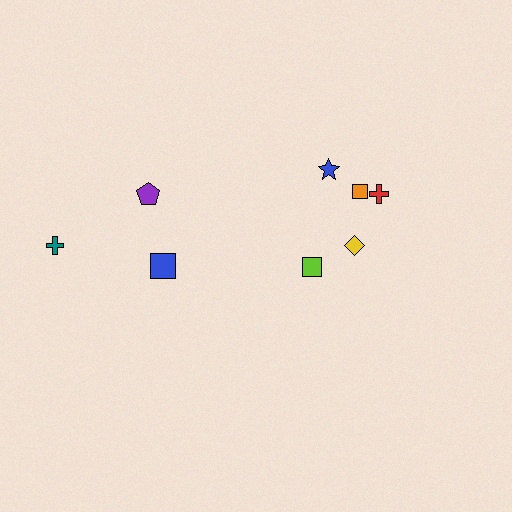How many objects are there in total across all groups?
There are 8 objects.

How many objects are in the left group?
There are 3 objects.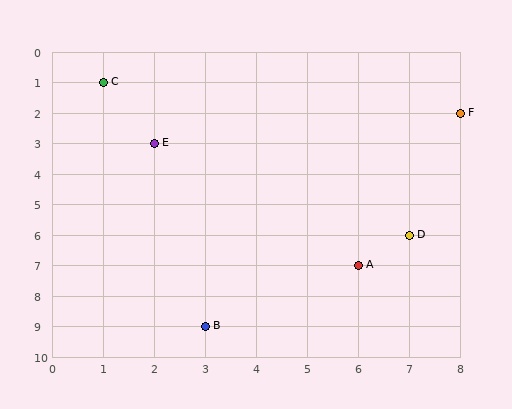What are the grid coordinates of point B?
Point B is at grid coordinates (3, 9).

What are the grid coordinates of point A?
Point A is at grid coordinates (6, 7).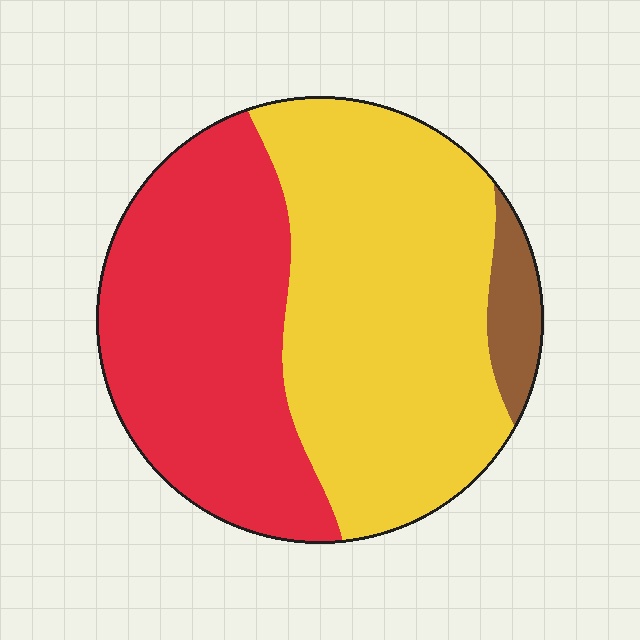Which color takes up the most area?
Yellow, at roughly 50%.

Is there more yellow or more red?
Yellow.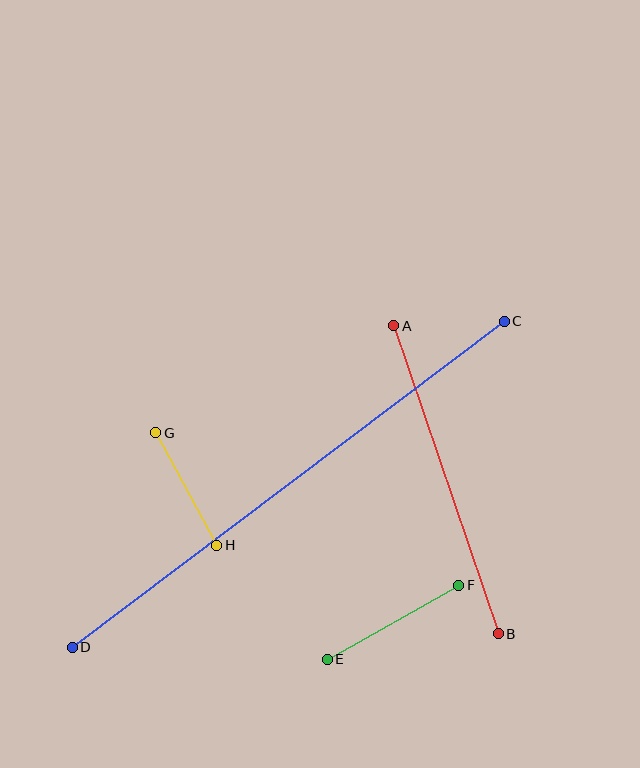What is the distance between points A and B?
The distance is approximately 326 pixels.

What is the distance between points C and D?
The distance is approximately 541 pixels.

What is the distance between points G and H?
The distance is approximately 128 pixels.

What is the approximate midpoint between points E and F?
The midpoint is at approximately (393, 622) pixels.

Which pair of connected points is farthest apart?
Points C and D are farthest apart.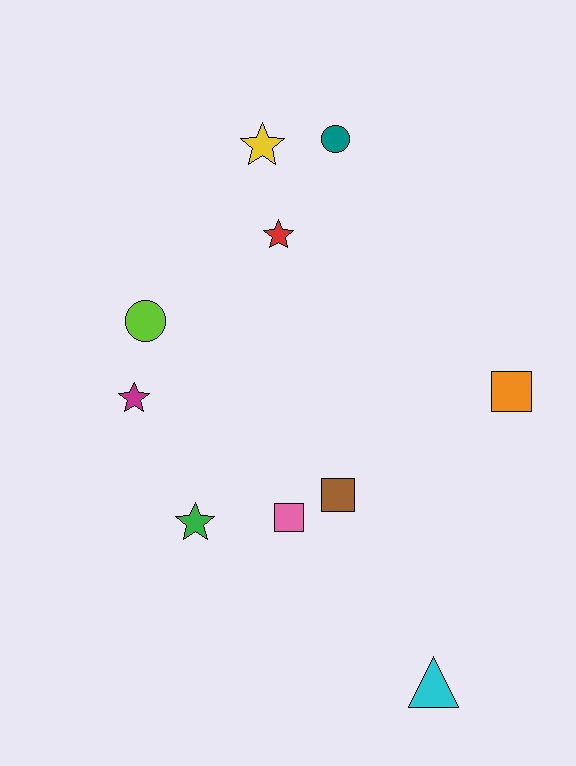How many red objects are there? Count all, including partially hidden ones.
There is 1 red object.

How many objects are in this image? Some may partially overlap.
There are 10 objects.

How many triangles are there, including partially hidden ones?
There is 1 triangle.